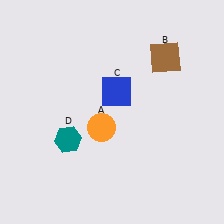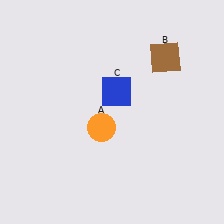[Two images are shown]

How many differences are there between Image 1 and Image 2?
There is 1 difference between the two images.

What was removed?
The teal hexagon (D) was removed in Image 2.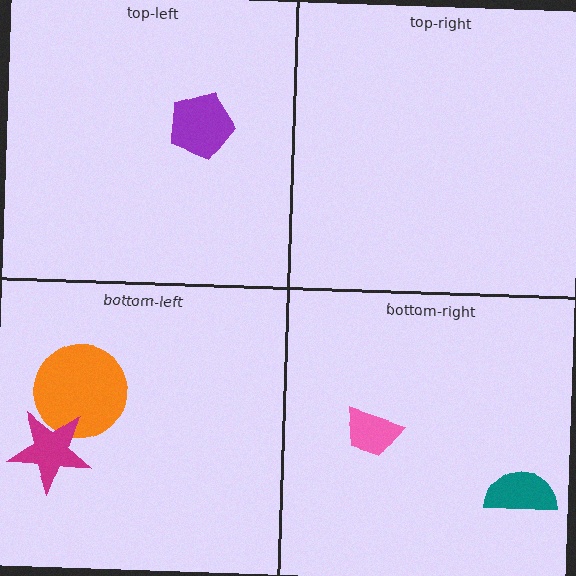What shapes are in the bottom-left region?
The orange circle, the magenta star.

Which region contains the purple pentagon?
The top-left region.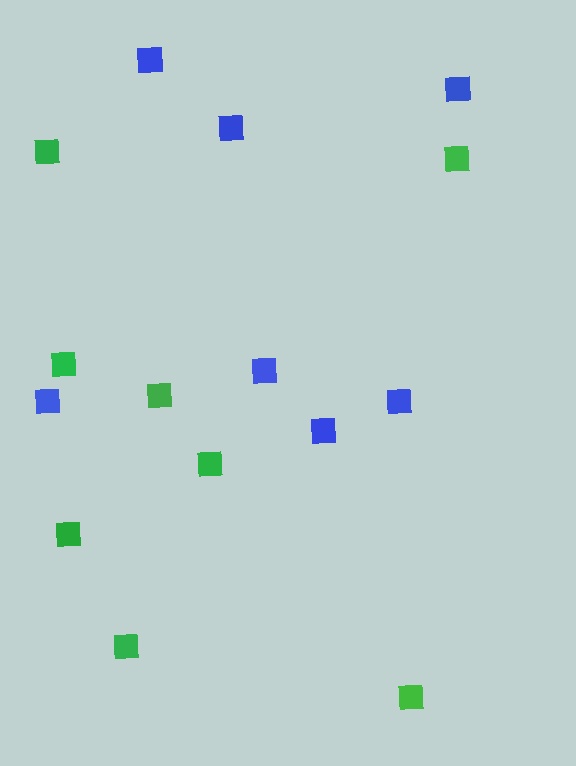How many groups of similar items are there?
There are 2 groups: one group of blue squares (7) and one group of green squares (8).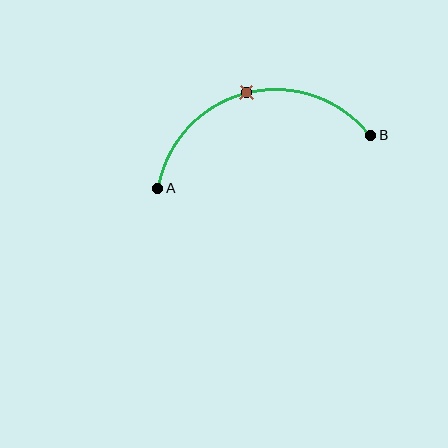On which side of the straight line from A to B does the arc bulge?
The arc bulges above the straight line connecting A and B.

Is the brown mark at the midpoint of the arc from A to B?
Yes. The brown mark lies on the arc at equal arc-length from both A and B — it is the arc midpoint.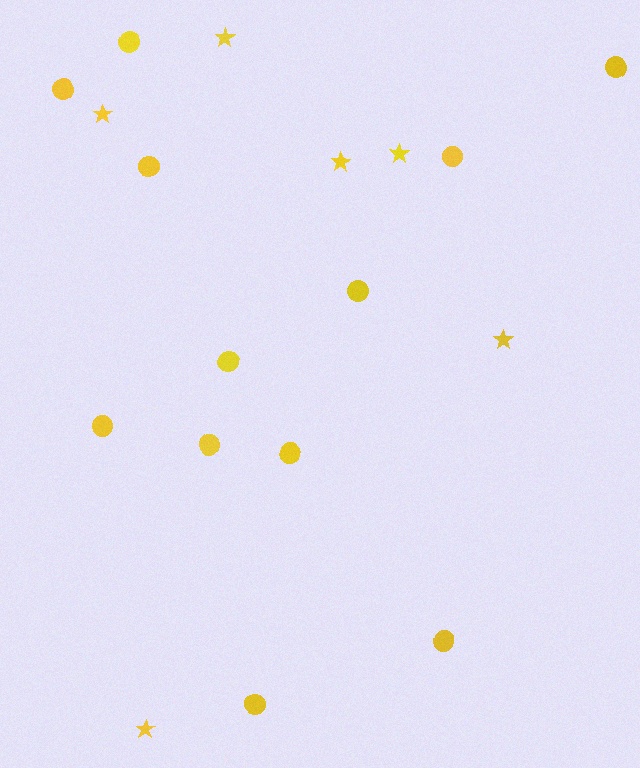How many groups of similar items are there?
There are 2 groups: one group of circles (12) and one group of stars (6).